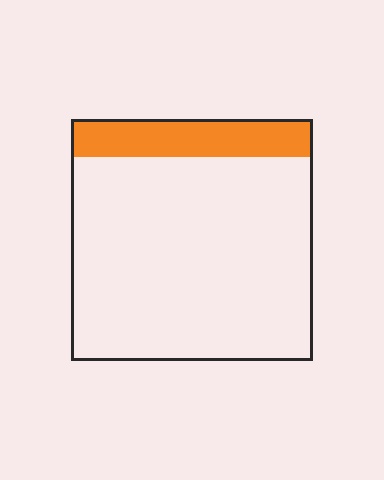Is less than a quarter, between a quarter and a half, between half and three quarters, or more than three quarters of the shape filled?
Less than a quarter.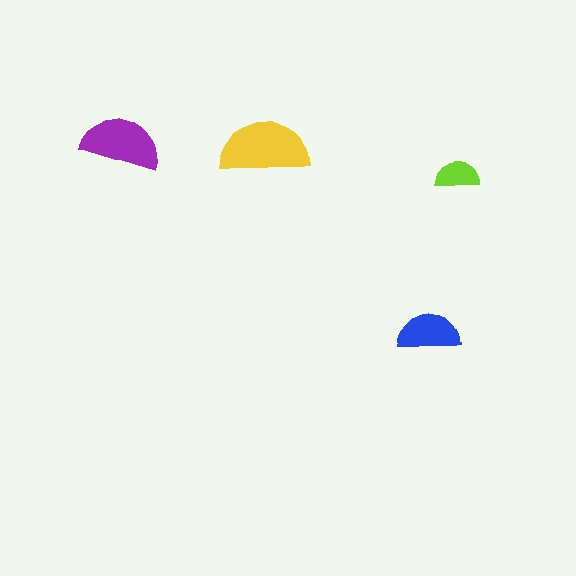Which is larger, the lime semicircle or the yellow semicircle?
The yellow one.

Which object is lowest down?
The blue semicircle is bottommost.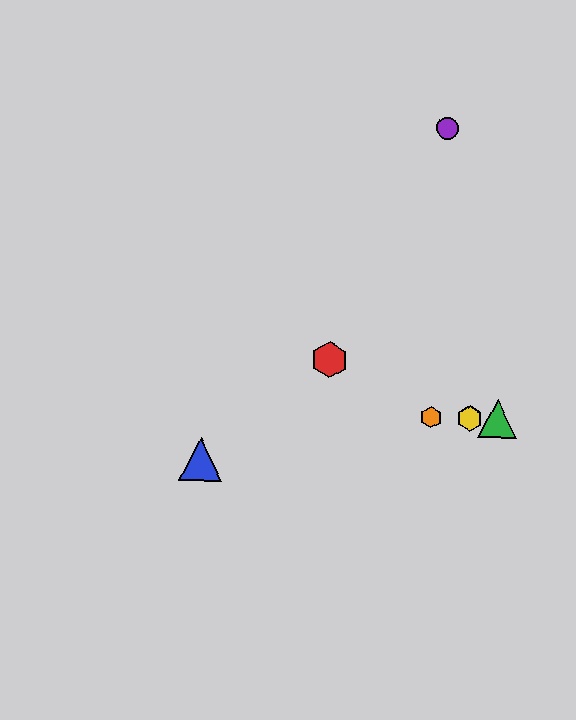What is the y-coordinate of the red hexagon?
The red hexagon is at y≈359.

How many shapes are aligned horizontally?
3 shapes (the green triangle, the yellow hexagon, the orange hexagon) are aligned horizontally.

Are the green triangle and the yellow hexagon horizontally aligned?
Yes, both are at y≈419.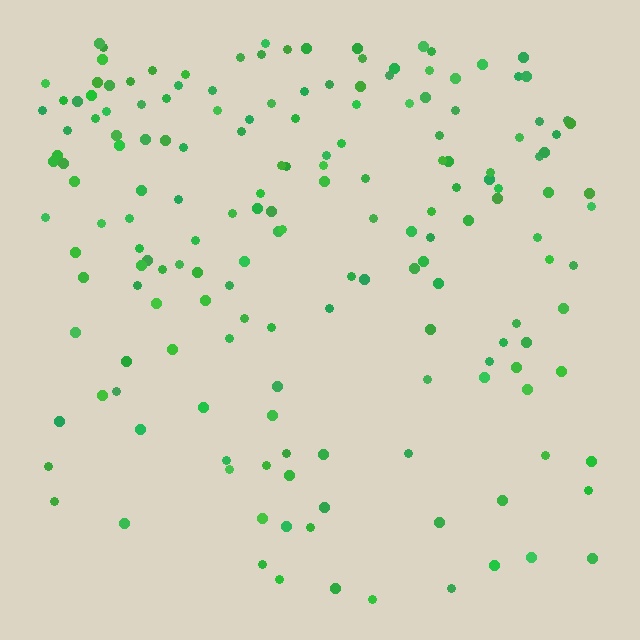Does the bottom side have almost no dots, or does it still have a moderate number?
Still a moderate number, just noticeably fewer than the top.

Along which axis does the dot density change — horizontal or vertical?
Vertical.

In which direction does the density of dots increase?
From bottom to top, with the top side densest.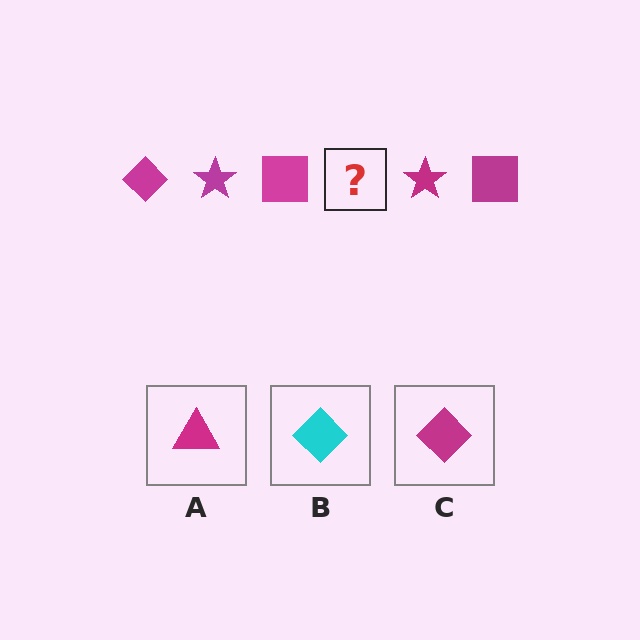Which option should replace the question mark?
Option C.